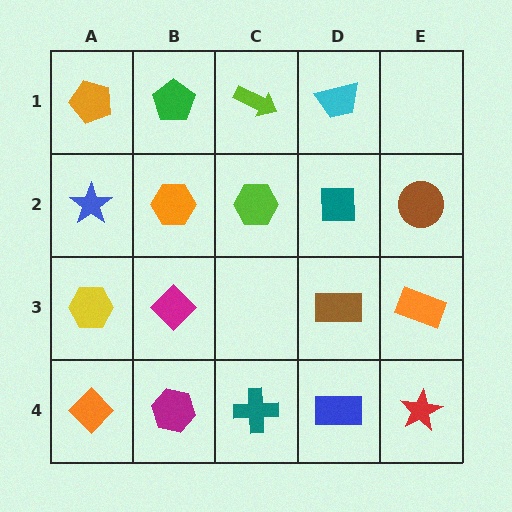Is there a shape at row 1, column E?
No, that cell is empty.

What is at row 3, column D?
A brown rectangle.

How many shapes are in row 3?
4 shapes.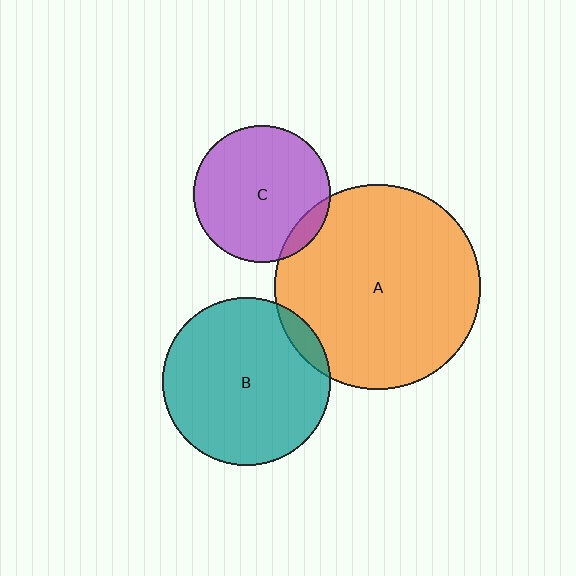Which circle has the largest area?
Circle A (orange).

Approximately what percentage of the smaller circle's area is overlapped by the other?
Approximately 10%.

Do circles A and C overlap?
Yes.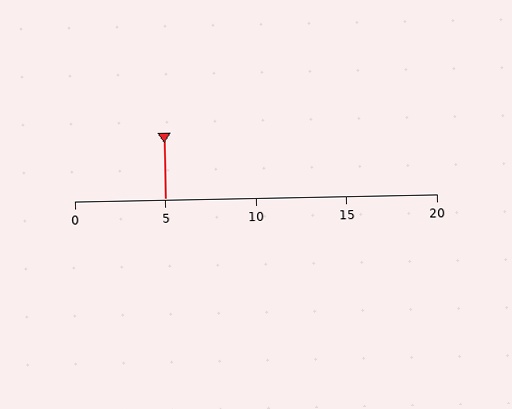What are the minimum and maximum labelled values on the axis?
The axis runs from 0 to 20.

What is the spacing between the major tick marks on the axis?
The major ticks are spaced 5 apart.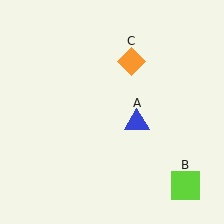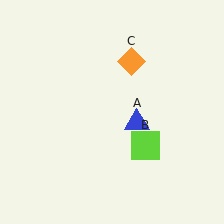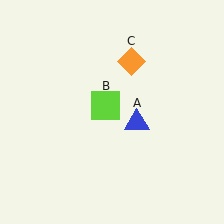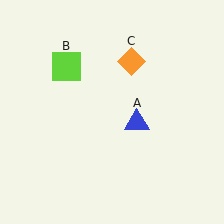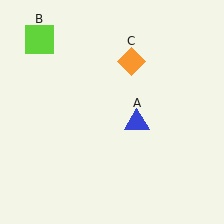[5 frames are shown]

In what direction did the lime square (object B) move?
The lime square (object B) moved up and to the left.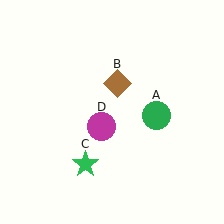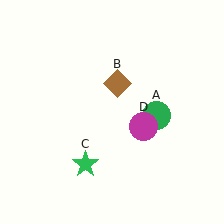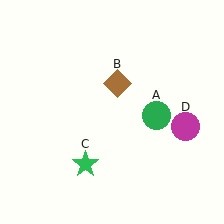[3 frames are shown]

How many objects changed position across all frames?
1 object changed position: magenta circle (object D).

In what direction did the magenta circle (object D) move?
The magenta circle (object D) moved right.